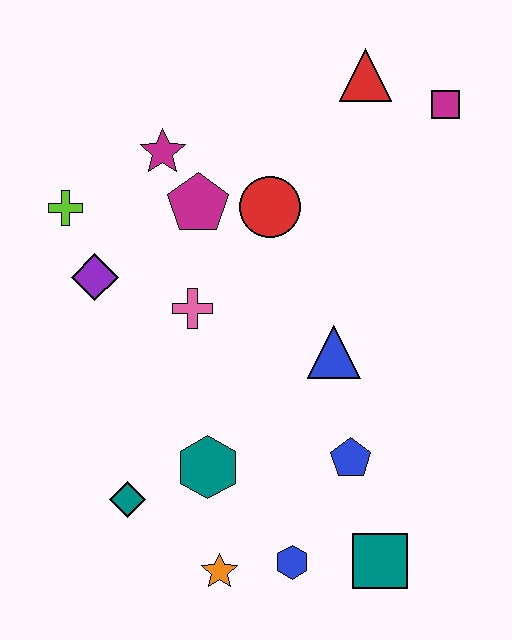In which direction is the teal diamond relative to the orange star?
The teal diamond is to the left of the orange star.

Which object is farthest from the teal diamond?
The magenta square is farthest from the teal diamond.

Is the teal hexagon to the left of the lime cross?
No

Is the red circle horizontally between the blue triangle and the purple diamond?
Yes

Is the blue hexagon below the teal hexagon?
Yes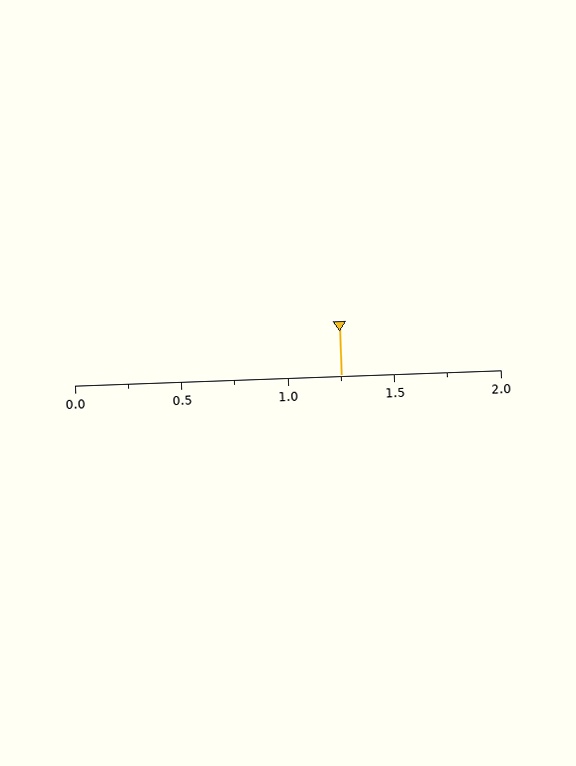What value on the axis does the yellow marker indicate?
The marker indicates approximately 1.25.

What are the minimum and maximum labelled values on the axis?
The axis runs from 0.0 to 2.0.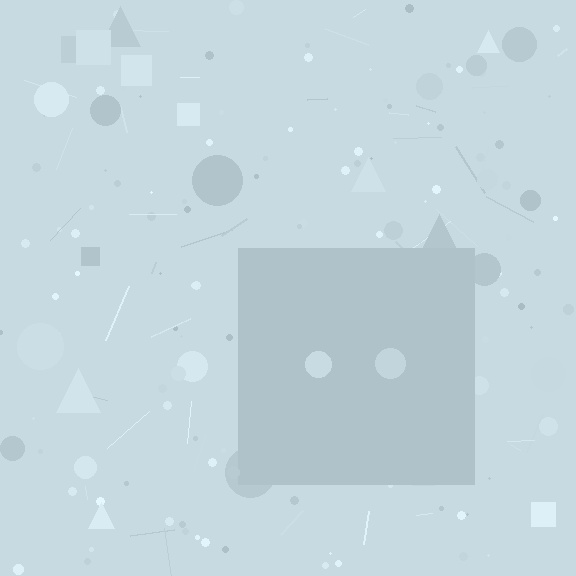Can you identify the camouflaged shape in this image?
The camouflaged shape is a square.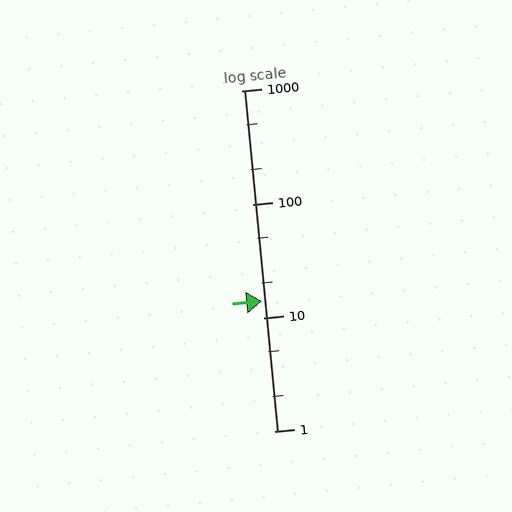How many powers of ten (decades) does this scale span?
The scale spans 3 decades, from 1 to 1000.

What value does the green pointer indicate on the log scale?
The pointer indicates approximately 14.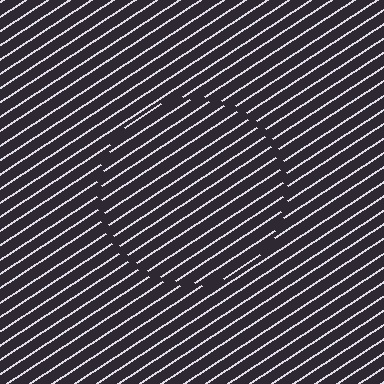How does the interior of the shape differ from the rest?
The interior of the shape contains the same grating, shifted by half a period — the contour is defined by the phase discontinuity where line-ends from the inner and outer gratings abut.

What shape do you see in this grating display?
An illusory circle. The interior of the shape contains the same grating, shifted by half a period — the contour is defined by the phase discontinuity where line-ends from the inner and outer gratings abut.